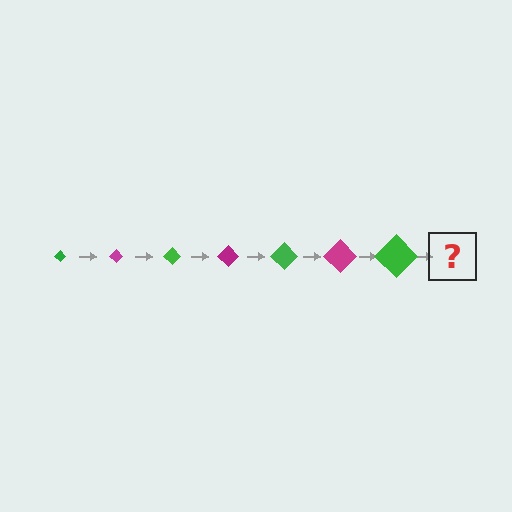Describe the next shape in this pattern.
It should be a magenta diamond, larger than the previous one.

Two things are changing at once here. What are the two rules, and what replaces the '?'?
The two rules are that the diamond grows larger each step and the color cycles through green and magenta. The '?' should be a magenta diamond, larger than the previous one.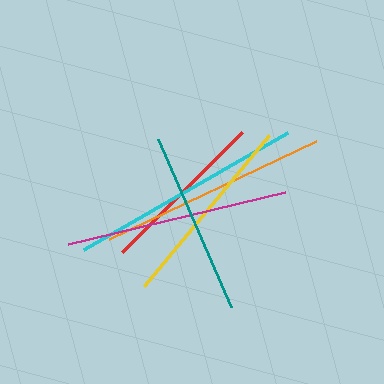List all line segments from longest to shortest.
From longest to shortest: cyan, orange, magenta, yellow, teal, red.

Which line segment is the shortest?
The red line is the shortest at approximately 170 pixels.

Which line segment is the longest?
The cyan line is the longest at approximately 235 pixels.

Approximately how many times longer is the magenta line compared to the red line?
The magenta line is approximately 1.3 times the length of the red line.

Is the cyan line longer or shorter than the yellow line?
The cyan line is longer than the yellow line.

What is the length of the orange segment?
The orange segment is approximately 229 pixels long.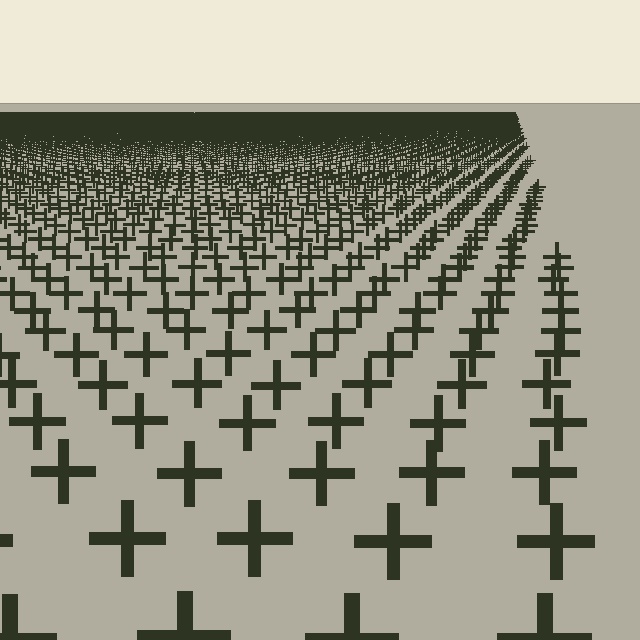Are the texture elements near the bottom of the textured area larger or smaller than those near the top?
Larger. Near the bottom, elements are closer to the viewer and appear at a bigger on-screen size.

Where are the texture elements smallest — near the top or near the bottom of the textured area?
Near the top.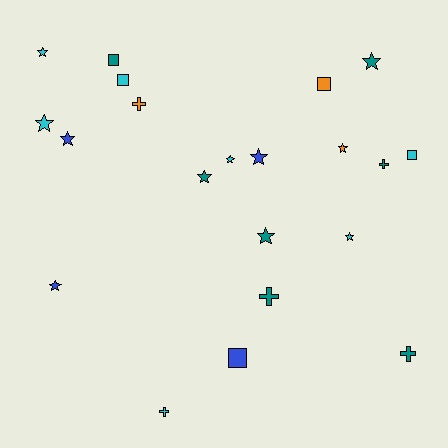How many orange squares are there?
There is 1 orange square.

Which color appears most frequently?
Cyan, with 7 objects.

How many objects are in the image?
There are 21 objects.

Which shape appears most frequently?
Star, with 11 objects.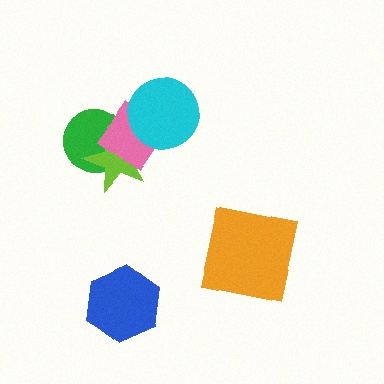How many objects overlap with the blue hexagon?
0 objects overlap with the blue hexagon.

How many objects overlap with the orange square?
0 objects overlap with the orange square.